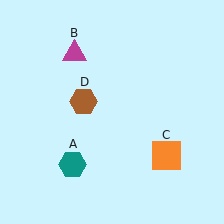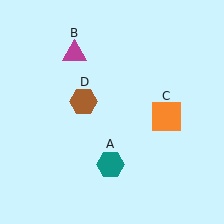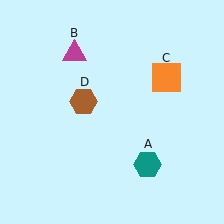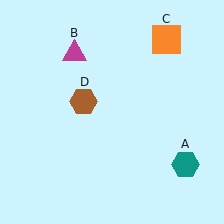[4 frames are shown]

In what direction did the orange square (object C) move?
The orange square (object C) moved up.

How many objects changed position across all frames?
2 objects changed position: teal hexagon (object A), orange square (object C).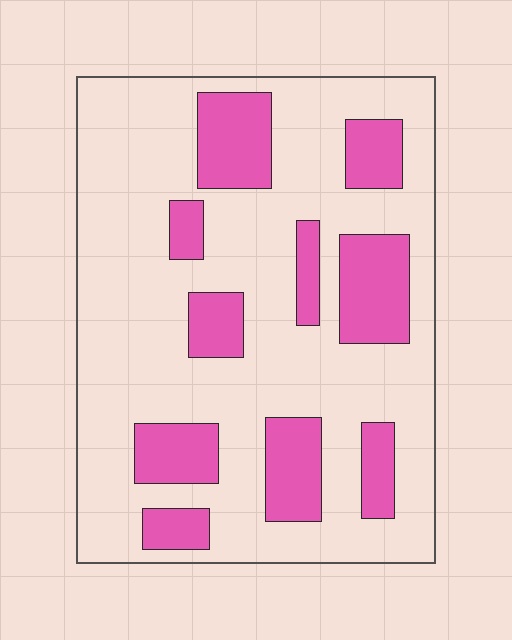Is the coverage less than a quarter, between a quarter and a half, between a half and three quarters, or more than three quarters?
Between a quarter and a half.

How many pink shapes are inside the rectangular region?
10.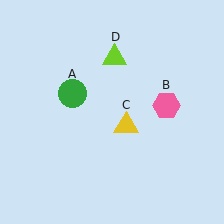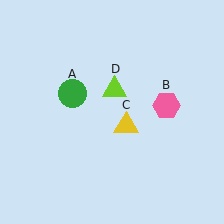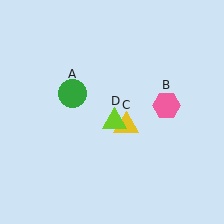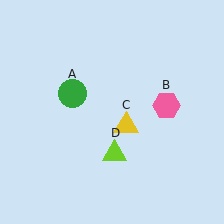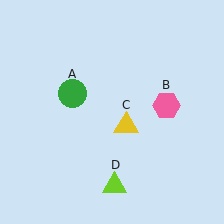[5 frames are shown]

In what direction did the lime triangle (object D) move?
The lime triangle (object D) moved down.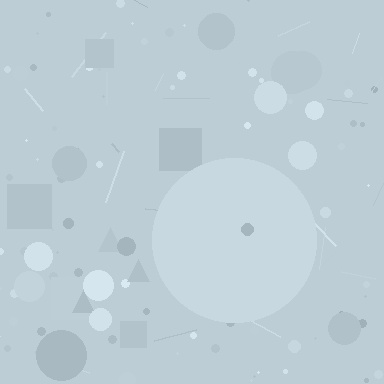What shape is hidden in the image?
A circle is hidden in the image.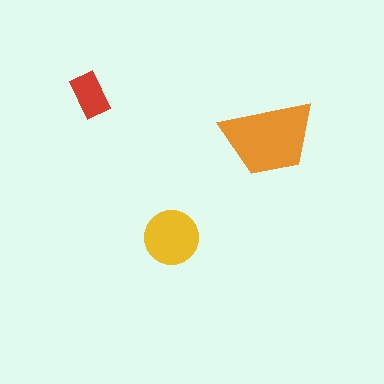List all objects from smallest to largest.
The red rectangle, the yellow circle, the orange trapezoid.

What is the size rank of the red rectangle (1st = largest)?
3rd.